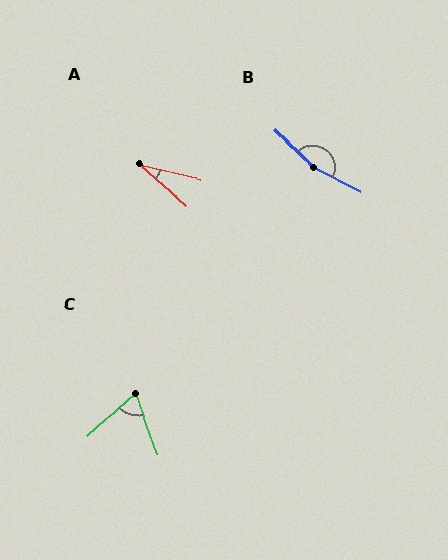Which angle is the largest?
B, at approximately 165 degrees.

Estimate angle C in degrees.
Approximately 68 degrees.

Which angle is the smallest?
A, at approximately 28 degrees.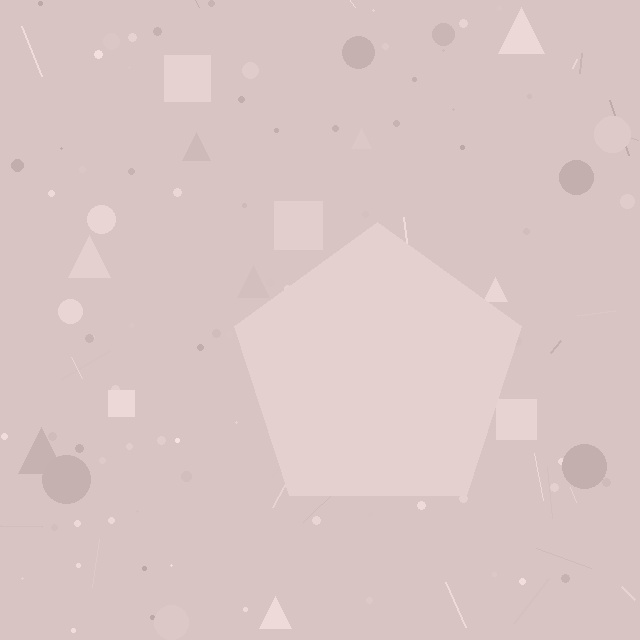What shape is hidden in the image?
A pentagon is hidden in the image.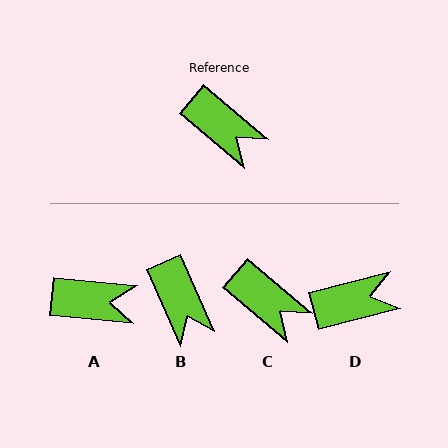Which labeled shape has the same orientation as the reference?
C.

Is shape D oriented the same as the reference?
No, it is off by about 55 degrees.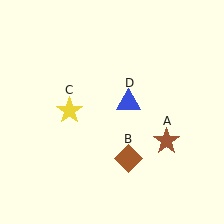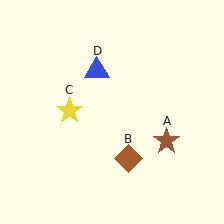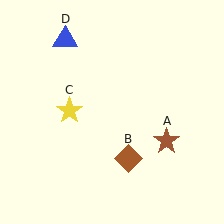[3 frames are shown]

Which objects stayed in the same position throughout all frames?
Brown star (object A) and brown diamond (object B) and yellow star (object C) remained stationary.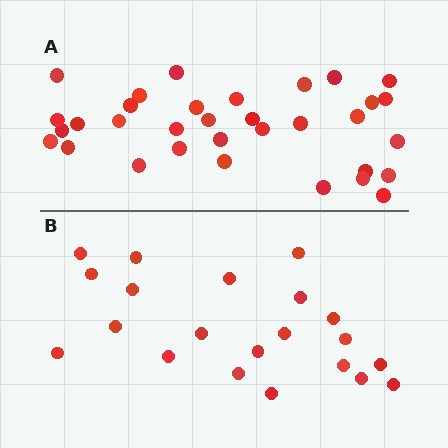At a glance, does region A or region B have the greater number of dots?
Region A (the top region) has more dots.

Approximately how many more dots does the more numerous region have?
Region A has roughly 12 or so more dots than region B.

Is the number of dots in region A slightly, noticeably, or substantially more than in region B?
Region A has substantially more. The ratio is roughly 1.6 to 1.